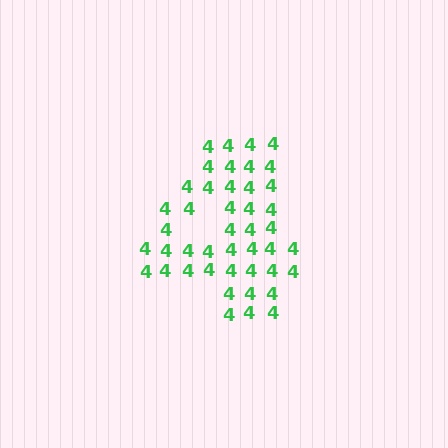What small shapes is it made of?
It is made of small digit 4's.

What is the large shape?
The large shape is the digit 4.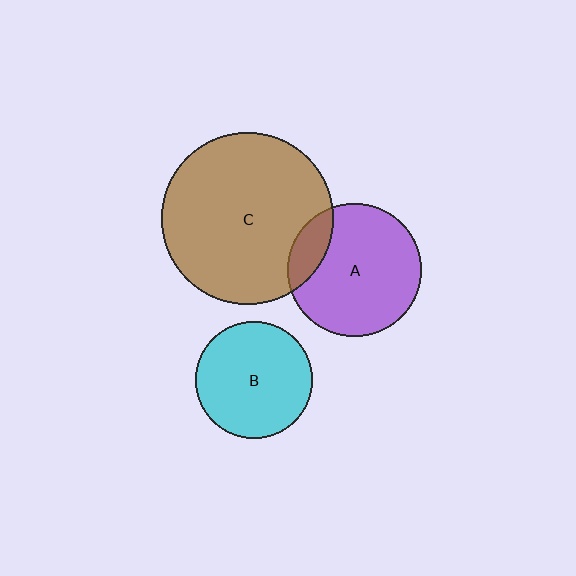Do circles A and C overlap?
Yes.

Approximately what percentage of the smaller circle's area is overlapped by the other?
Approximately 15%.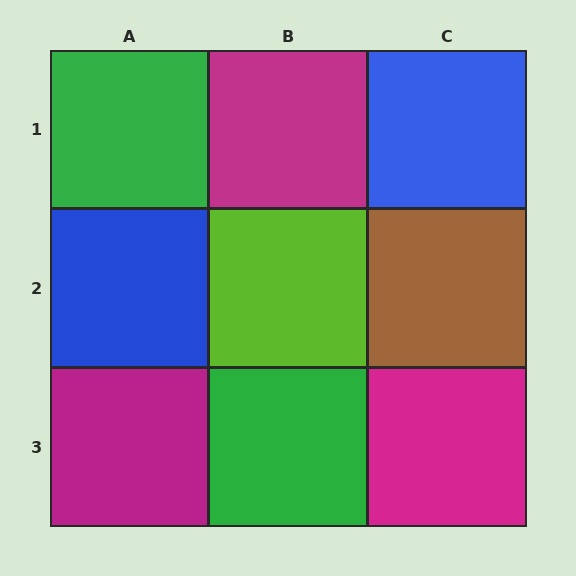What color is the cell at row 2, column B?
Lime.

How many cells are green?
2 cells are green.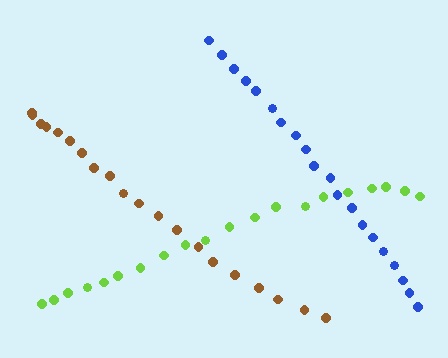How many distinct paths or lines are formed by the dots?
There are 3 distinct paths.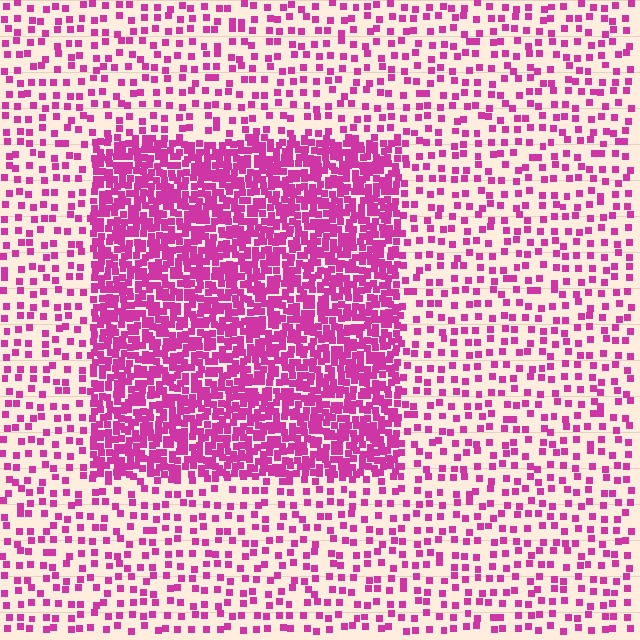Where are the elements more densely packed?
The elements are more densely packed inside the rectangle boundary.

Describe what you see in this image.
The image contains small magenta elements arranged at two different densities. A rectangle-shaped region is visible where the elements are more densely packed than the surrounding area.